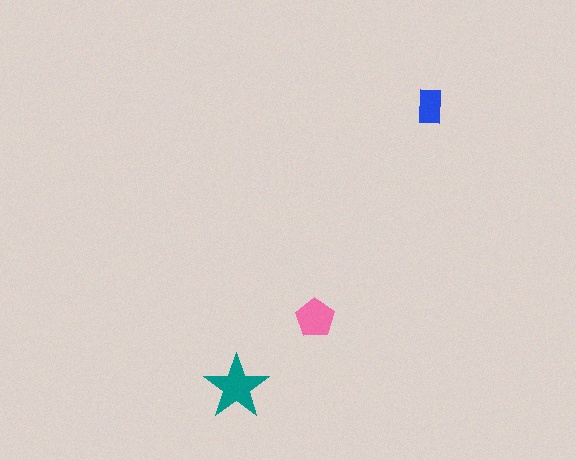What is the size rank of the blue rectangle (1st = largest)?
3rd.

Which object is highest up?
The blue rectangle is topmost.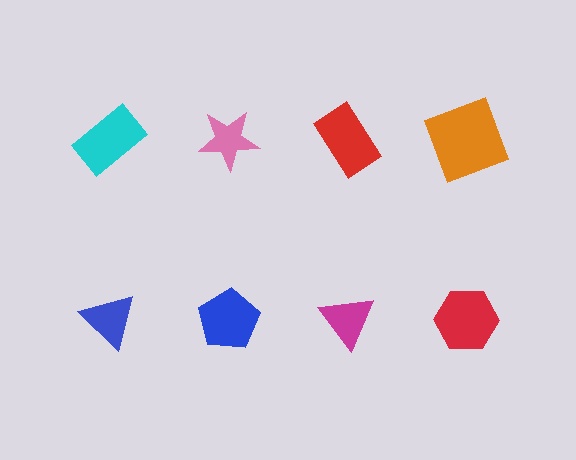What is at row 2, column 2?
A blue pentagon.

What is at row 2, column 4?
A red hexagon.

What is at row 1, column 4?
An orange square.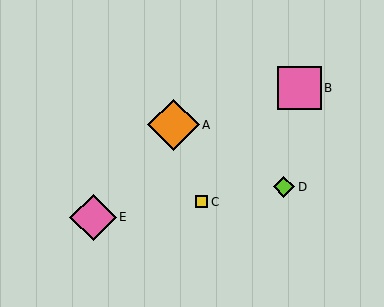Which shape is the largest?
The orange diamond (labeled A) is the largest.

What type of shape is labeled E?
Shape E is a pink diamond.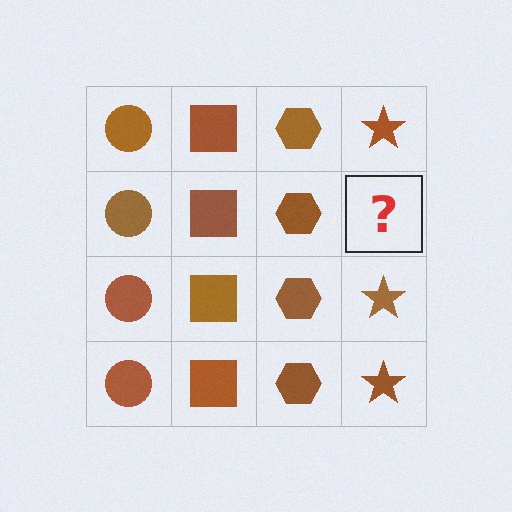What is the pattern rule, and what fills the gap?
The rule is that each column has a consistent shape. The gap should be filled with a brown star.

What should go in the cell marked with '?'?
The missing cell should contain a brown star.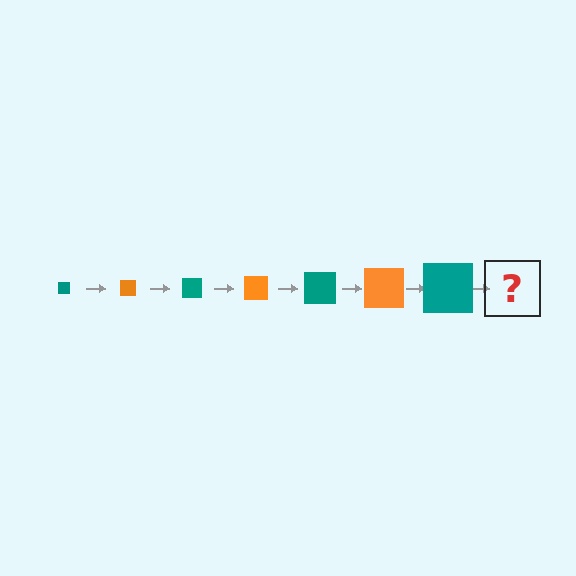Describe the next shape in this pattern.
It should be an orange square, larger than the previous one.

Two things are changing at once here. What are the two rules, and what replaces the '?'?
The two rules are that the square grows larger each step and the color cycles through teal and orange. The '?' should be an orange square, larger than the previous one.